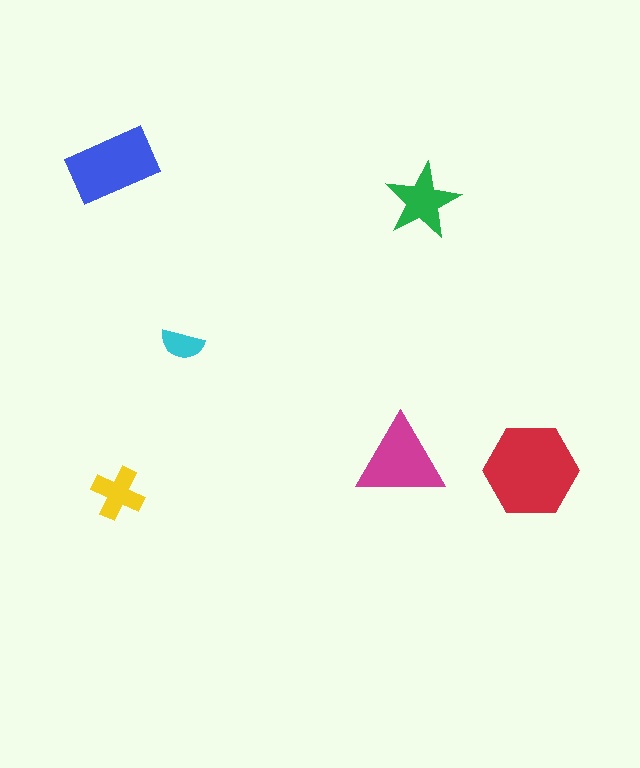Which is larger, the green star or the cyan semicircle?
The green star.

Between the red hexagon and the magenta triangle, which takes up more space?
The red hexagon.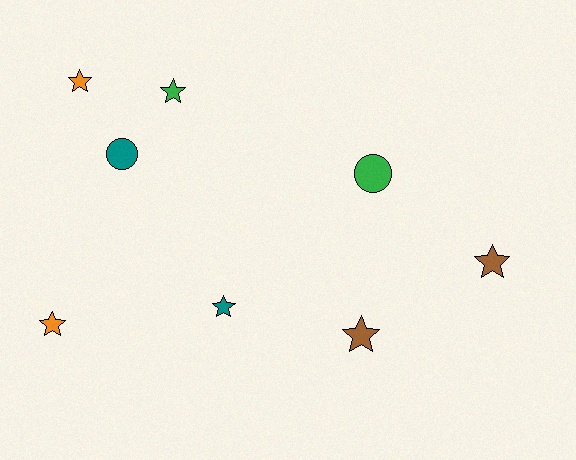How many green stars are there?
There is 1 green star.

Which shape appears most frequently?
Star, with 6 objects.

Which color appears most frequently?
Green, with 2 objects.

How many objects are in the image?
There are 8 objects.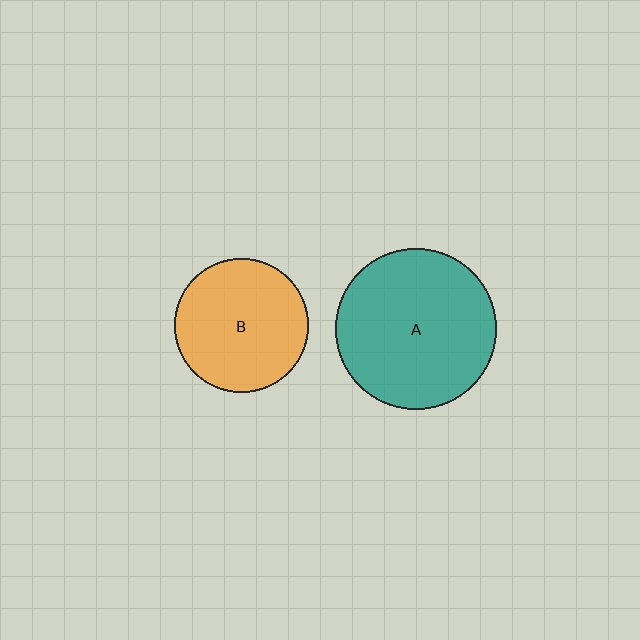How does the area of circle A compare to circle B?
Approximately 1.4 times.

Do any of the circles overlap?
No, none of the circles overlap.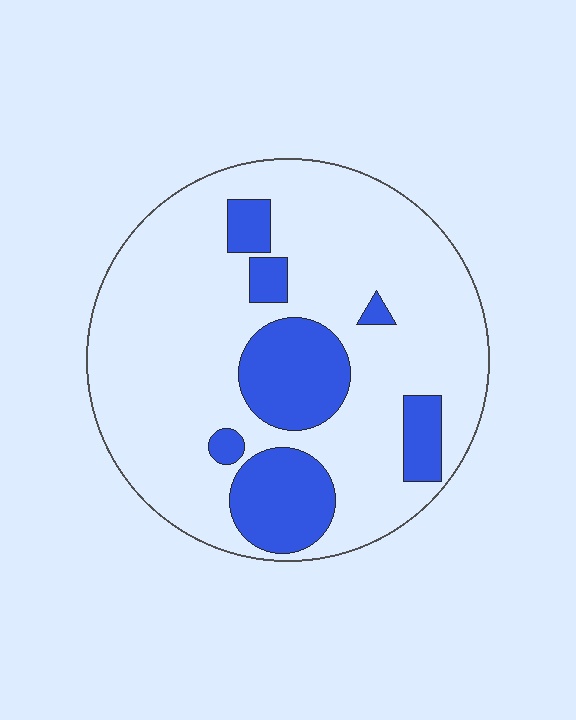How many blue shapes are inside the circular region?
7.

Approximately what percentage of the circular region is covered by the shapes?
Approximately 20%.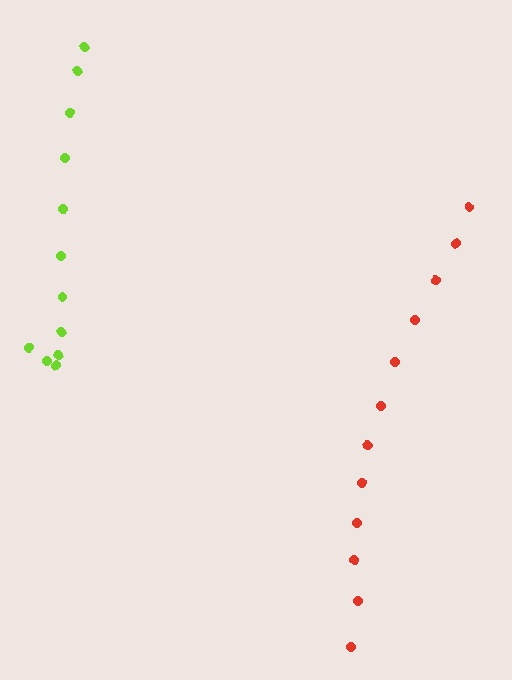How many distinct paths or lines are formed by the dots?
There are 2 distinct paths.